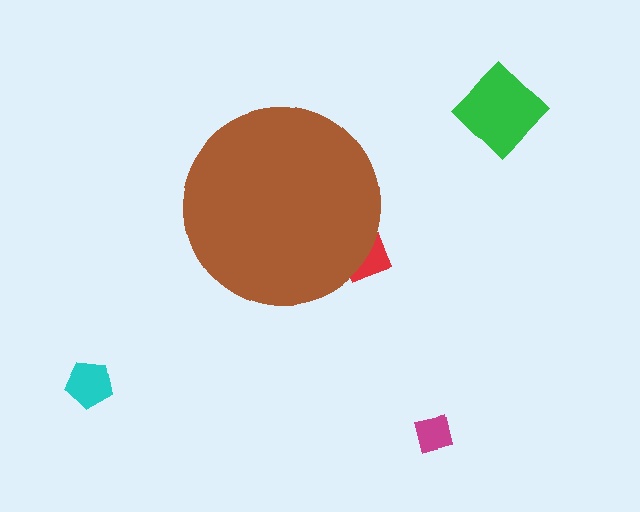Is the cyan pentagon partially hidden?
No, the cyan pentagon is fully visible.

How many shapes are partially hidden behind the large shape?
1 shape is partially hidden.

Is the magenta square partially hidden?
No, the magenta square is fully visible.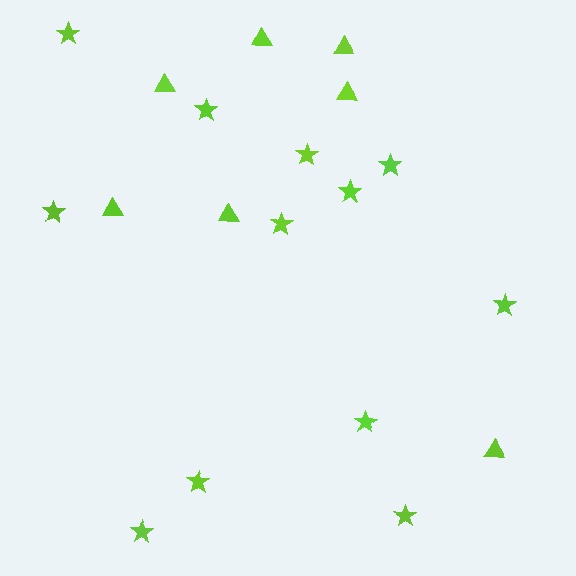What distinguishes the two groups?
There are 2 groups: one group of stars (12) and one group of triangles (7).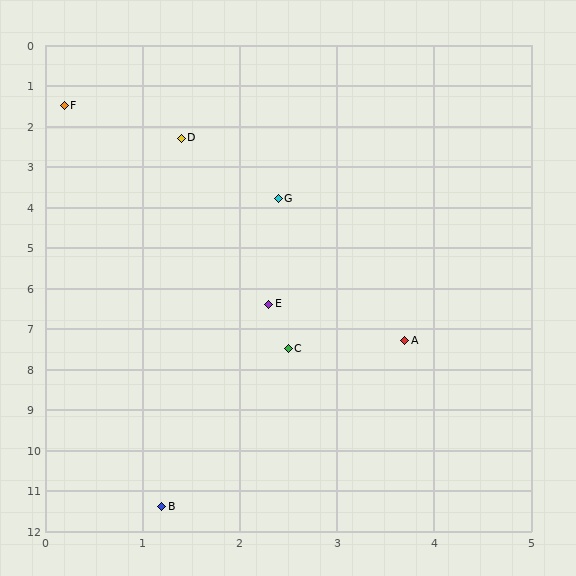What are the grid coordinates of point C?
Point C is at approximately (2.5, 7.5).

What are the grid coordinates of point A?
Point A is at approximately (3.7, 7.3).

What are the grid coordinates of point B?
Point B is at approximately (1.2, 11.4).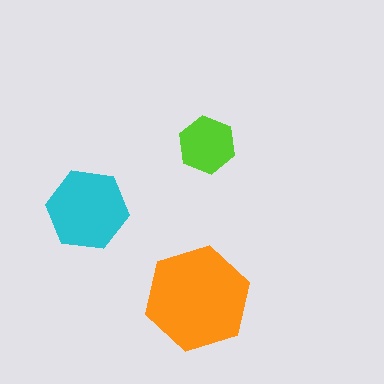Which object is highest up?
The lime hexagon is topmost.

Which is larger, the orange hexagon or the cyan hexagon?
The orange one.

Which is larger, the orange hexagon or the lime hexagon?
The orange one.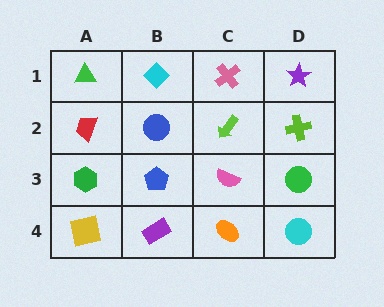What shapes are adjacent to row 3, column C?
A lime arrow (row 2, column C), an orange ellipse (row 4, column C), a blue pentagon (row 3, column B), a green circle (row 3, column D).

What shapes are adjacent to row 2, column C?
A pink cross (row 1, column C), a pink semicircle (row 3, column C), a blue circle (row 2, column B), a lime cross (row 2, column D).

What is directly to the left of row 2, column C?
A blue circle.